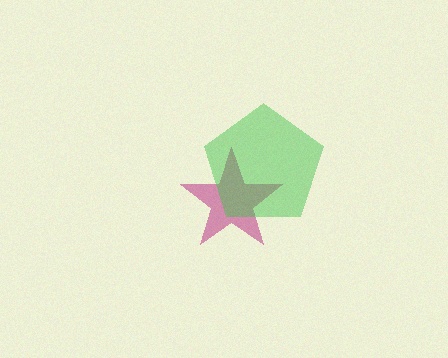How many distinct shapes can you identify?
There are 2 distinct shapes: a magenta star, a green pentagon.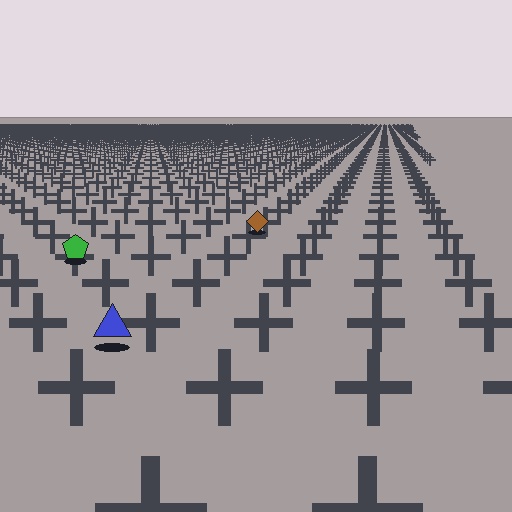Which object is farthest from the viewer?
The brown diamond is farthest from the viewer. It appears smaller and the ground texture around it is denser.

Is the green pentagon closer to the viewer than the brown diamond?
Yes. The green pentagon is closer — you can tell from the texture gradient: the ground texture is coarser near it.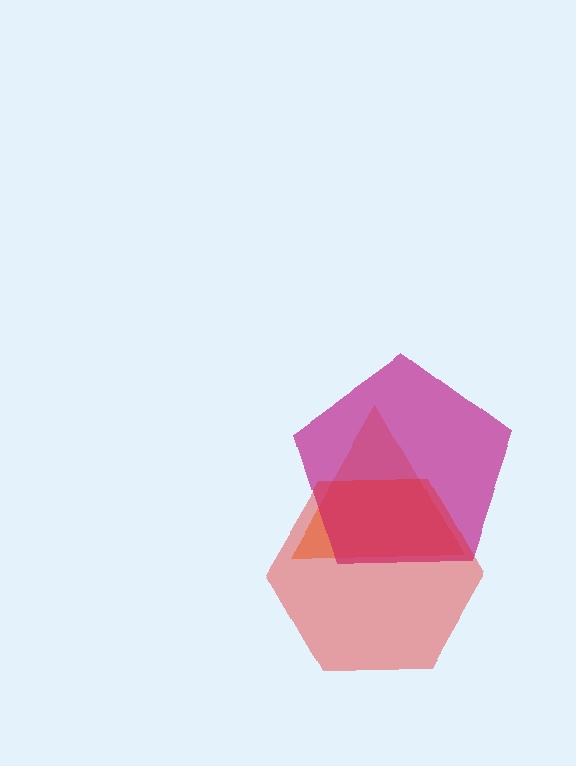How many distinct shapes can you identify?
There are 3 distinct shapes: an orange triangle, a magenta pentagon, a red hexagon.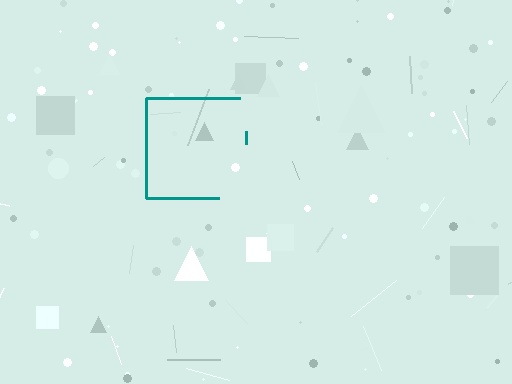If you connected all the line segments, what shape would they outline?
They would outline a square.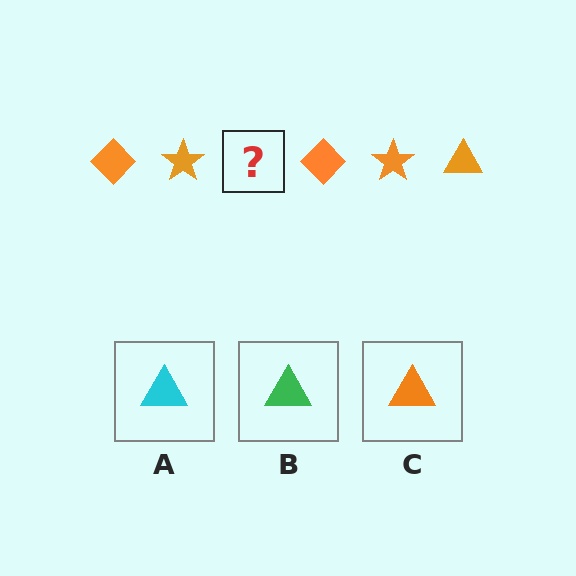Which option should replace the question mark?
Option C.